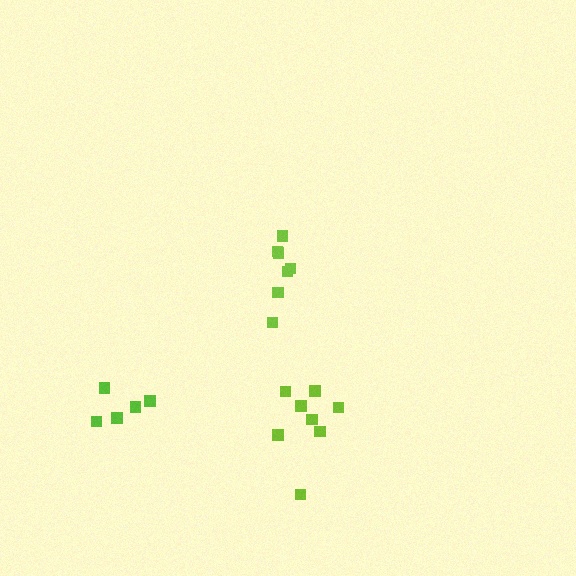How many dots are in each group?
Group 1: 7 dots, Group 2: 5 dots, Group 3: 8 dots (20 total).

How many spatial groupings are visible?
There are 3 spatial groupings.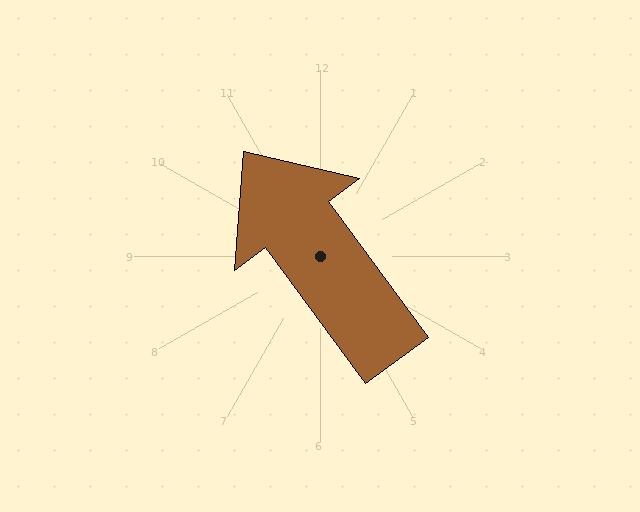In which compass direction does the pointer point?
Northwest.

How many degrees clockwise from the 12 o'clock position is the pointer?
Approximately 324 degrees.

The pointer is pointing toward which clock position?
Roughly 11 o'clock.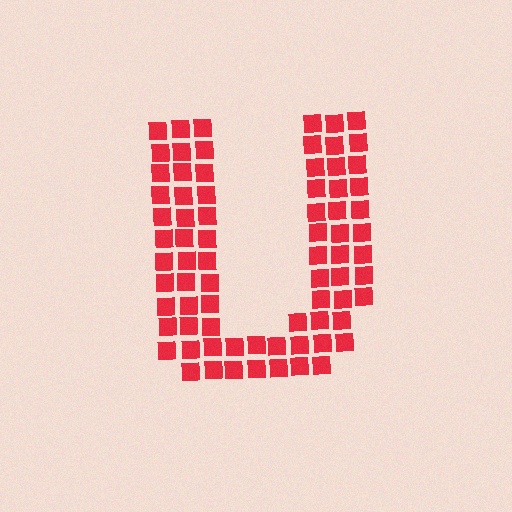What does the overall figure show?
The overall figure shows the letter U.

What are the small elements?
The small elements are squares.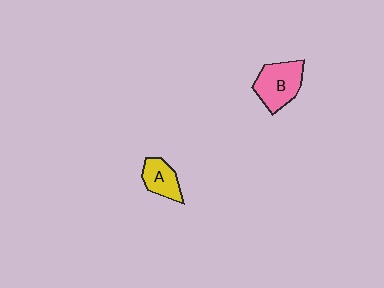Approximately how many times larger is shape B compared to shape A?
Approximately 1.6 times.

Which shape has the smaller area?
Shape A (yellow).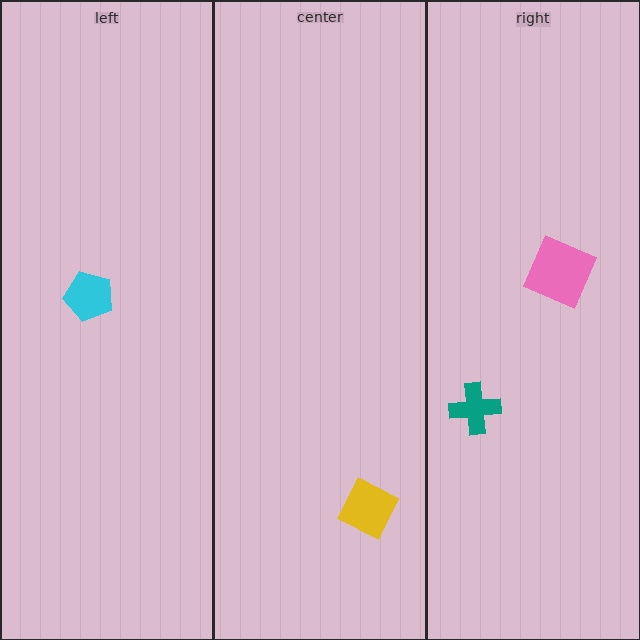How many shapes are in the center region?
1.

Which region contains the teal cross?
The right region.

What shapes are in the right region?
The teal cross, the pink square.